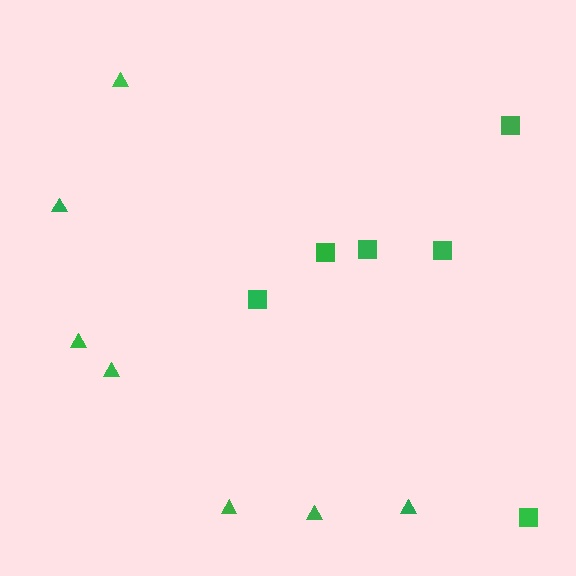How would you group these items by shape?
There are 2 groups: one group of squares (6) and one group of triangles (7).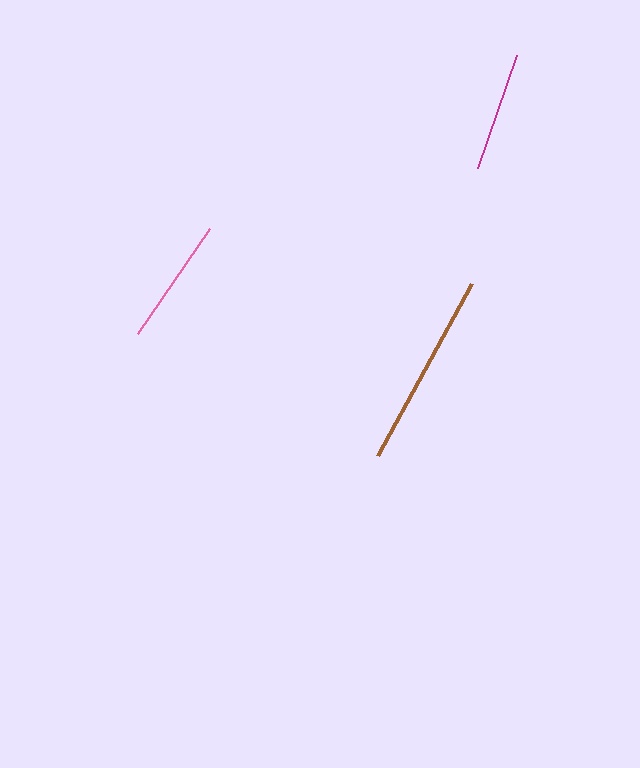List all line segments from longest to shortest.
From longest to shortest: brown, pink, magenta.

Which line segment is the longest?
The brown line is the longest at approximately 196 pixels.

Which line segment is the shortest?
The magenta line is the shortest at approximately 120 pixels.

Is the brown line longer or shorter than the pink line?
The brown line is longer than the pink line.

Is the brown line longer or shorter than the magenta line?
The brown line is longer than the magenta line.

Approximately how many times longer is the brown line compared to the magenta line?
The brown line is approximately 1.6 times the length of the magenta line.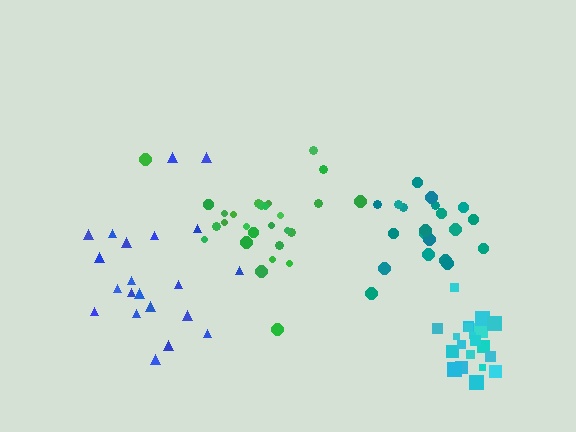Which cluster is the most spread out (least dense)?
Blue.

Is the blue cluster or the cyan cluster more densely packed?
Cyan.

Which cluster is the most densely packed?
Cyan.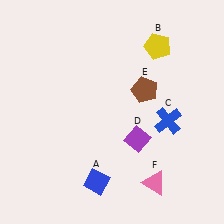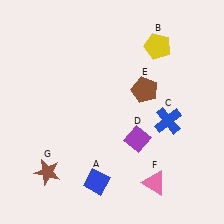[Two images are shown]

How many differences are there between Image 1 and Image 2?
There is 1 difference between the two images.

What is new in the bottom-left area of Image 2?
A brown star (G) was added in the bottom-left area of Image 2.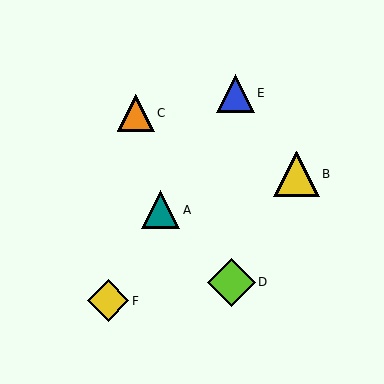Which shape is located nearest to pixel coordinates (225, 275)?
The lime diamond (labeled D) at (231, 282) is nearest to that location.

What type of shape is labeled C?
Shape C is an orange triangle.